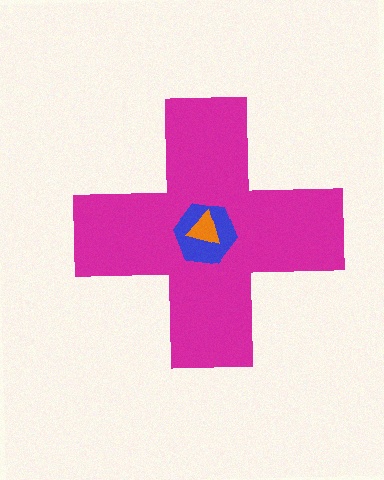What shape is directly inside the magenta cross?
The blue hexagon.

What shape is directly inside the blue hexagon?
The orange triangle.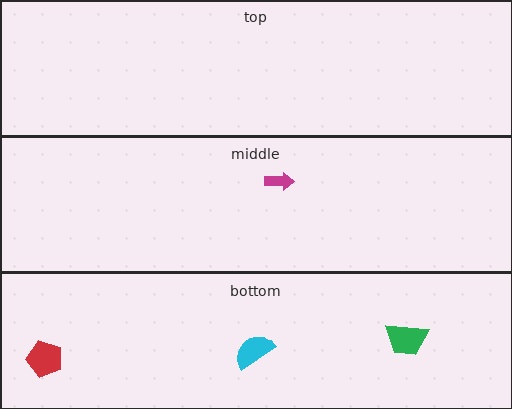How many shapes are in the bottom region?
3.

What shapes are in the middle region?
The magenta arrow.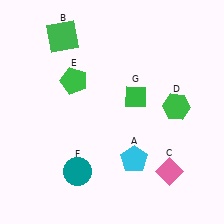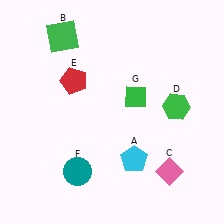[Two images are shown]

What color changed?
The pentagon (E) changed from green in Image 1 to red in Image 2.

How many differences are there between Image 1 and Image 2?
There is 1 difference between the two images.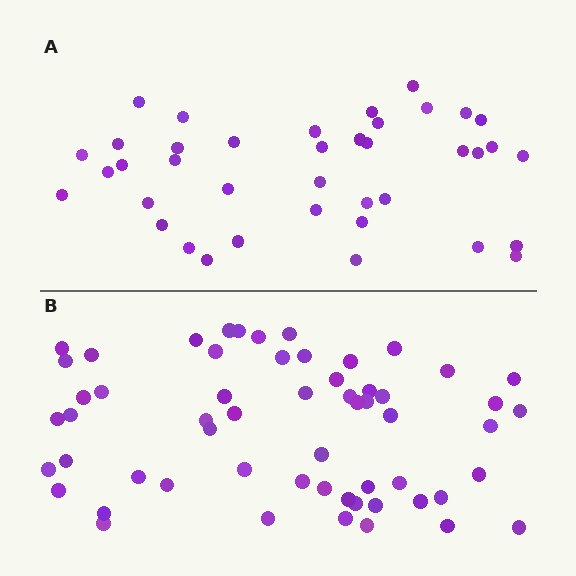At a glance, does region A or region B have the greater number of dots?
Region B (the bottom region) has more dots.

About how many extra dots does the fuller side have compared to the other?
Region B has approximately 20 more dots than region A.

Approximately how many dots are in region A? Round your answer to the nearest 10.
About 40 dots. (The exact count is 39, which rounds to 40.)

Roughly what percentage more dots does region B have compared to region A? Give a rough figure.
About 50% more.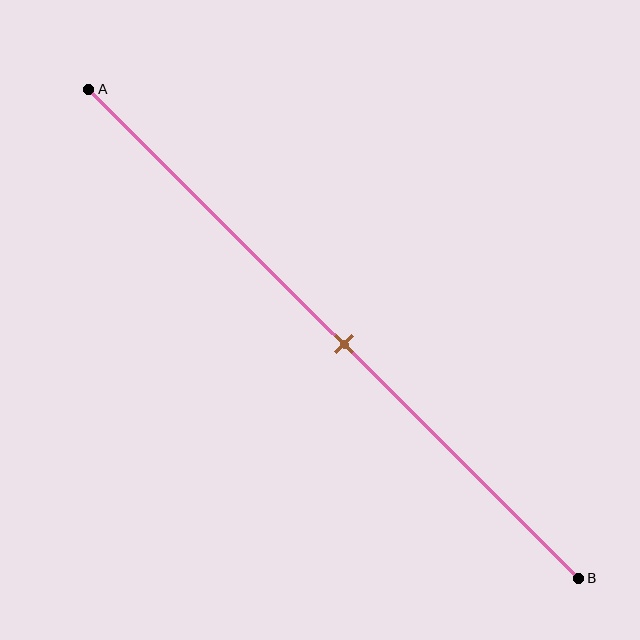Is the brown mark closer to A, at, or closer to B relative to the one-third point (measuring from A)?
The brown mark is closer to point B than the one-third point of segment AB.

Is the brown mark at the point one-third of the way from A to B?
No, the mark is at about 50% from A, not at the 33% one-third point.